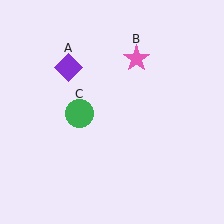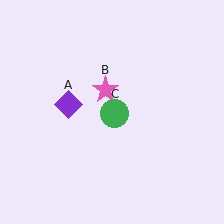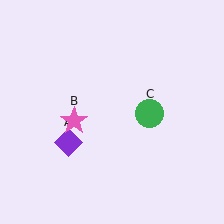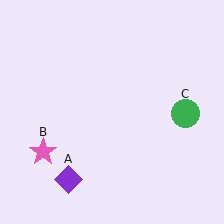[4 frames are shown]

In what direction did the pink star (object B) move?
The pink star (object B) moved down and to the left.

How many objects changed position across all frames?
3 objects changed position: purple diamond (object A), pink star (object B), green circle (object C).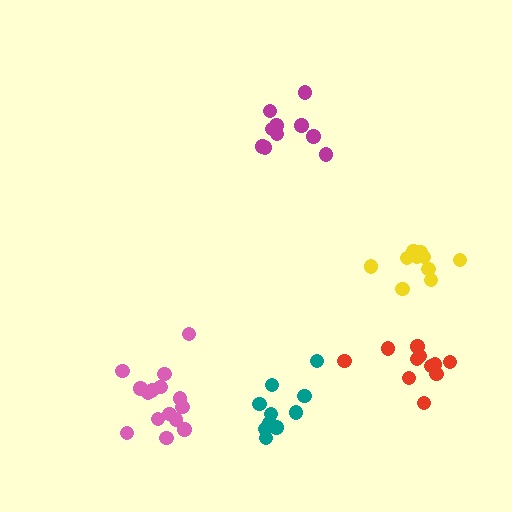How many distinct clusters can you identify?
There are 5 distinct clusters.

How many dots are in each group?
Group 1: 10 dots, Group 2: 10 dots, Group 3: 10 dots, Group 4: 11 dots, Group 5: 15 dots (56 total).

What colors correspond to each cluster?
The clusters are colored: teal, magenta, yellow, red, pink.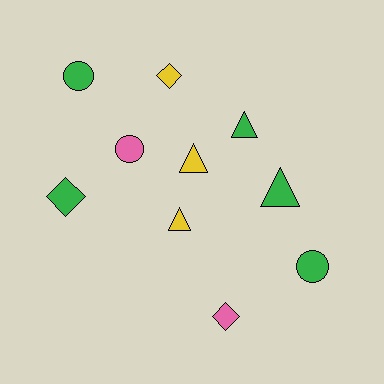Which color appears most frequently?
Green, with 5 objects.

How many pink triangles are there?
There are no pink triangles.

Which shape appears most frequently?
Triangle, with 4 objects.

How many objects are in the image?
There are 10 objects.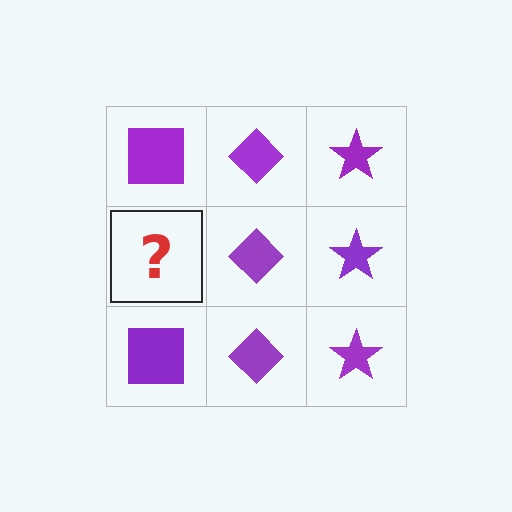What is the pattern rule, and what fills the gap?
The rule is that each column has a consistent shape. The gap should be filled with a purple square.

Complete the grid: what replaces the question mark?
The question mark should be replaced with a purple square.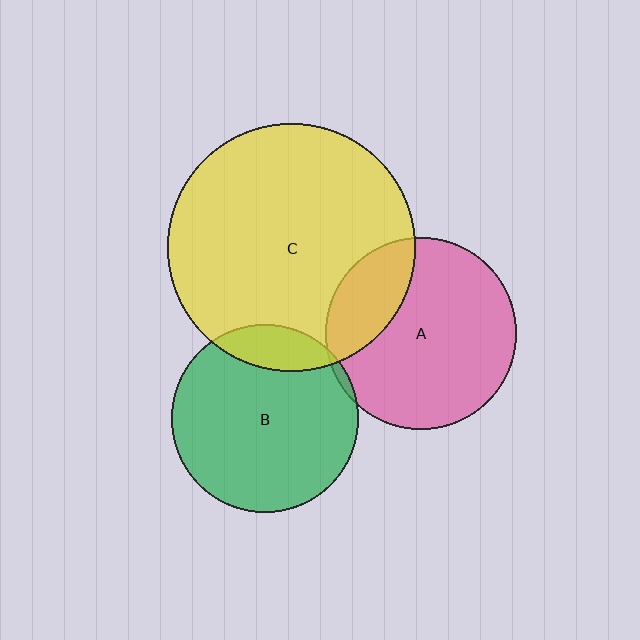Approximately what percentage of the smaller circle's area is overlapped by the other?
Approximately 15%.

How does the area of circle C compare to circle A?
Approximately 1.7 times.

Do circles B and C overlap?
Yes.